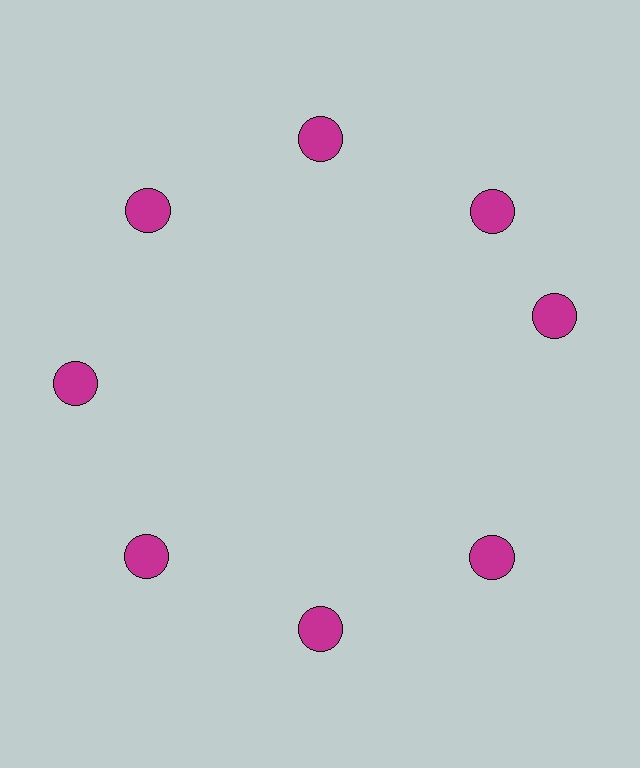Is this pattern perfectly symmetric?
No. The 8 magenta circles are arranged in a ring, but one element near the 3 o'clock position is rotated out of alignment along the ring, breaking the 8-fold rotational symmetry.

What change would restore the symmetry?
The symmetry would be restored by rotating it back into even spacing with its neighbors so that all 8 circles sit at equal angles and equal distance from the center.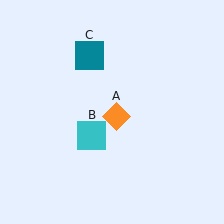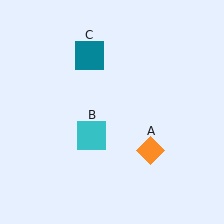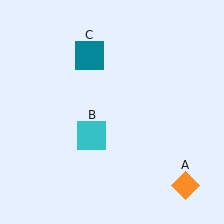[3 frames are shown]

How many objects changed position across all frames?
1 object changed position: orange diamond (object A).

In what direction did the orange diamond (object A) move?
The orange diamond (object A) moved down and to the right.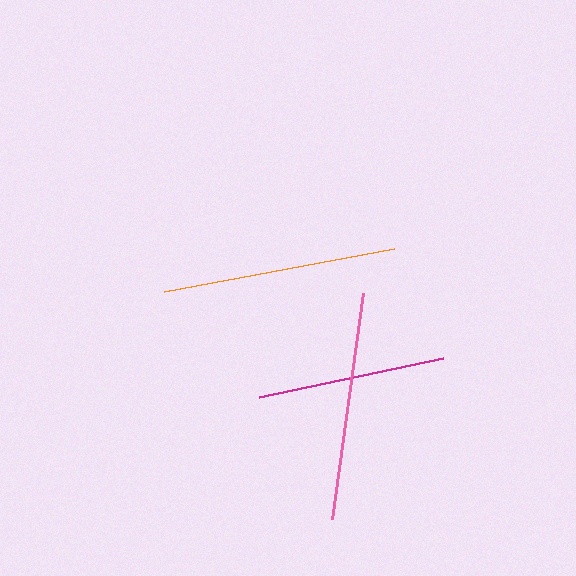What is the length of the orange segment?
The orange segment is approximately 234 pixels long.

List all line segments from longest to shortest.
From longest to shortest: orange, pink, magenta.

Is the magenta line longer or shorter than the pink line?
The pink line is longer than the magenta line.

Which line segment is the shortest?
The magenta line is the shortest at approximately 189 pixels.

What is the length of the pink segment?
The pink segment is approximately 228 pixels long.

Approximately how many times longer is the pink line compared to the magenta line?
The pink line is approximately 1.2 times the length of the magenta line.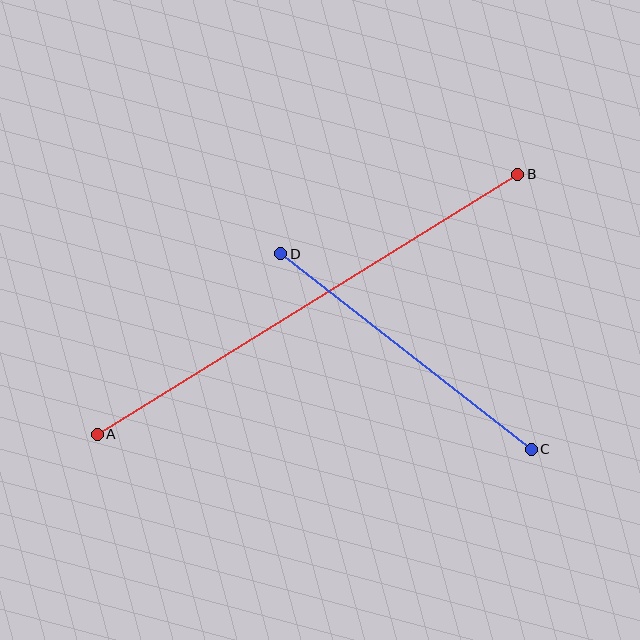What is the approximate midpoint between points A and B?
The midpoint is at approximately (307, 304) pixels.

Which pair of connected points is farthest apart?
Points A and B are farthest apart.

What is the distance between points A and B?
The distance is approximately 494 pixels.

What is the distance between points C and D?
The distance is approximately 318 pixels.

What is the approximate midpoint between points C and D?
The midpoint is at approximately (406, 352) pixels.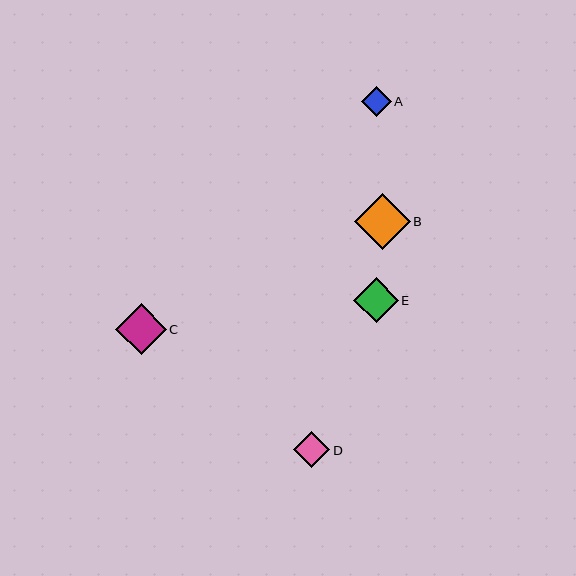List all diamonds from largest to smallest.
From largest to smallest: B, C, E, D, A.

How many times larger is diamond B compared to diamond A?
Diamond B is approximately 1.9 times the size of diamond A.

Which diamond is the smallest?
Diamond A is the smallest with a size of approximately 30 pixels.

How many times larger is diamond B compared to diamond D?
Diamond B is approximately 1.6 times the size of diamond D.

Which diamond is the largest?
Diamond B is the largest with a size of approximately 56 pixels.